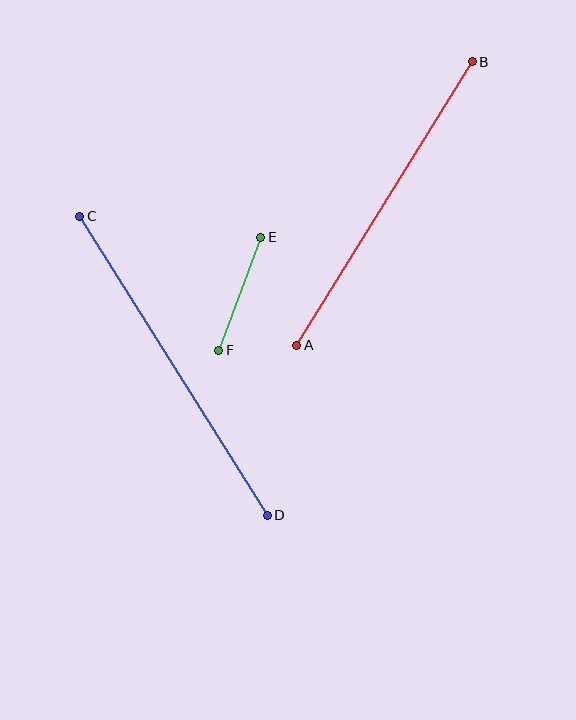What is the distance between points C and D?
The distance is approximately 353 pixels.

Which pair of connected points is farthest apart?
Points C and D are farthest apart.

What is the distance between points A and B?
The distance is approximately 333 pixels.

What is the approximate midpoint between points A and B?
The midpoint is at approximately (384, 203) pixels.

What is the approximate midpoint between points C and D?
The midpoint is at approximately (174, 366) pixels.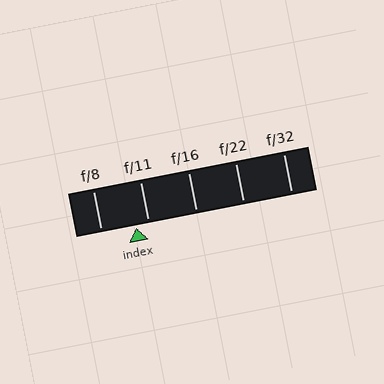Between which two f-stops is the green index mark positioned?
The index mark is between f/8 and f/11.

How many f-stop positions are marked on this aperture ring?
There are 5 f-stop positions marked.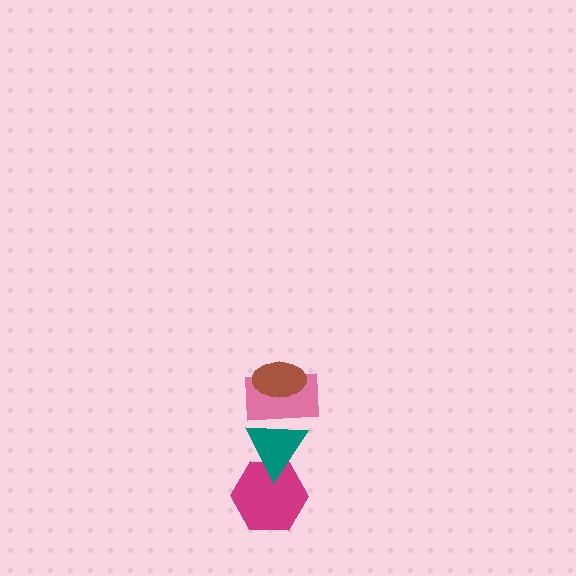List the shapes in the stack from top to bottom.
From top to bottom: the brown ellipse, the pink rectangle, the teal triangle, the magenta hexagon.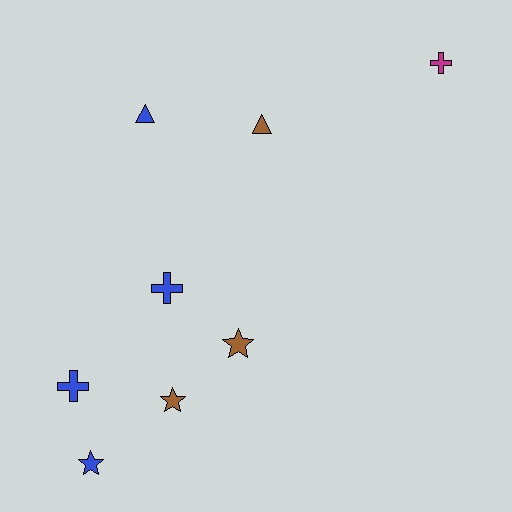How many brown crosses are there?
There are no brown crosses.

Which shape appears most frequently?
Star, with 3 objects.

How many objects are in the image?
There are 8 objects.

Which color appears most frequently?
Blue, with 4 objects.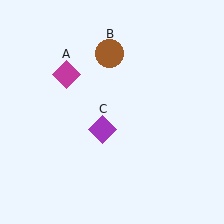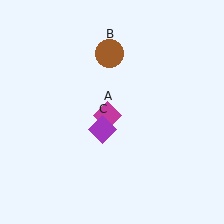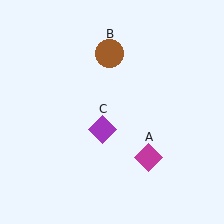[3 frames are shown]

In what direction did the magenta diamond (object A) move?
The magenta diamond (object A) moved down and to the right.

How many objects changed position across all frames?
1 object changed position: magenta diamond (object A).